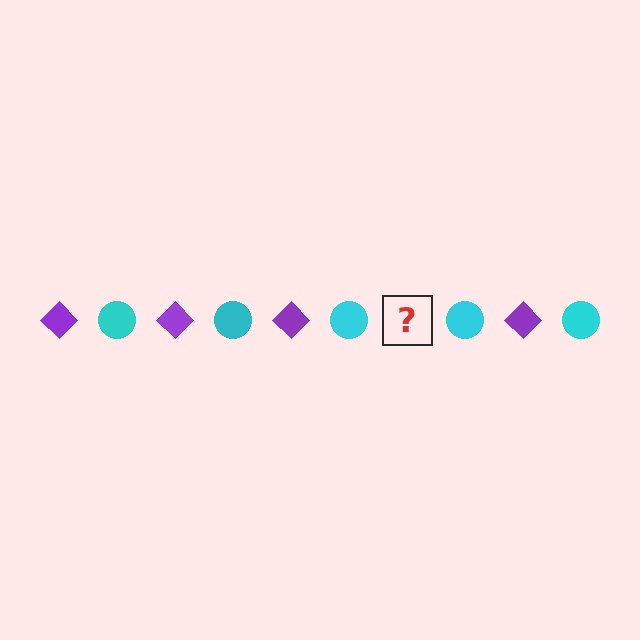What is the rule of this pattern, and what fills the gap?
The rule is that the pattern alternates between purple diamond and cyan circle. The gap should be filled with a purple diamond.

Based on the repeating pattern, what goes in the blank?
The blank should be a purple diamond.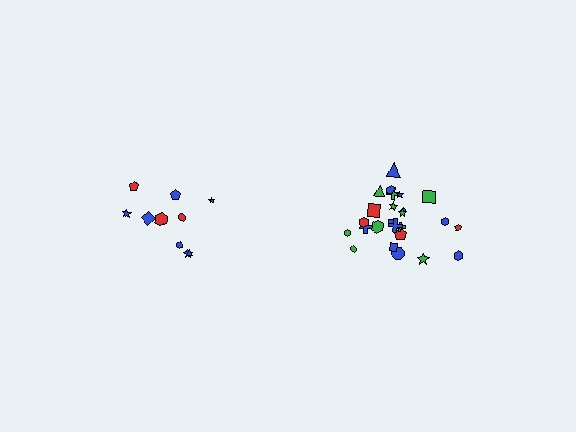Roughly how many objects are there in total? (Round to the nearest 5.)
Roughly 35 objects in total.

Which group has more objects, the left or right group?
The right group.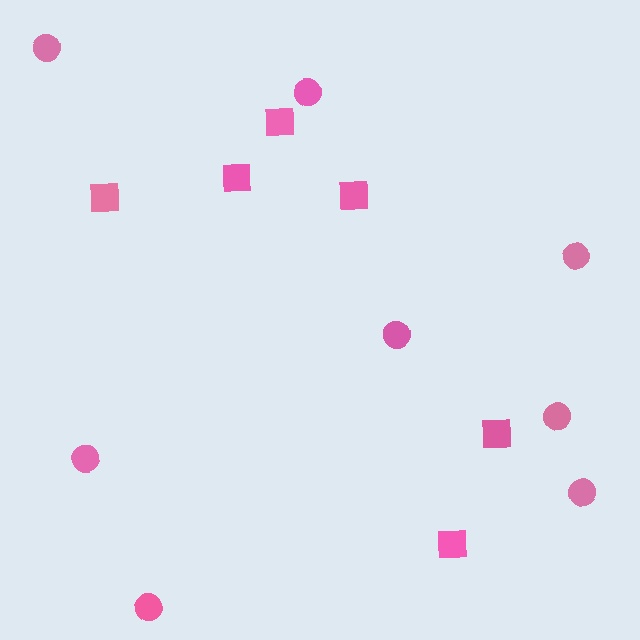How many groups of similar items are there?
There are 2 groups: one group of squares (6) and one group of circles (8).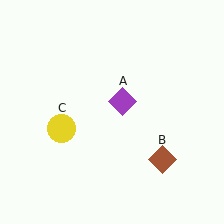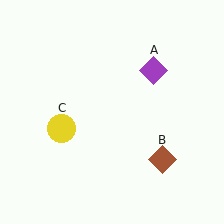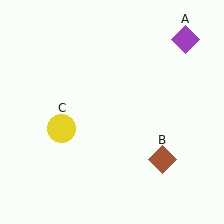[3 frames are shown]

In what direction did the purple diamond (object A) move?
The purple diamond (object A) moved up and to the right.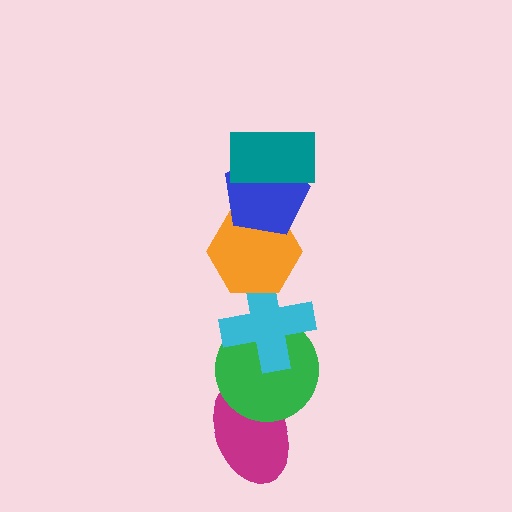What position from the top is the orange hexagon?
The orange hexagon is 3rd from the top.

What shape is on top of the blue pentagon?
The teal rectangle is on top of the blue pentagon.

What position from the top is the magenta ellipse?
The magenta ellipse is 6th from the top.